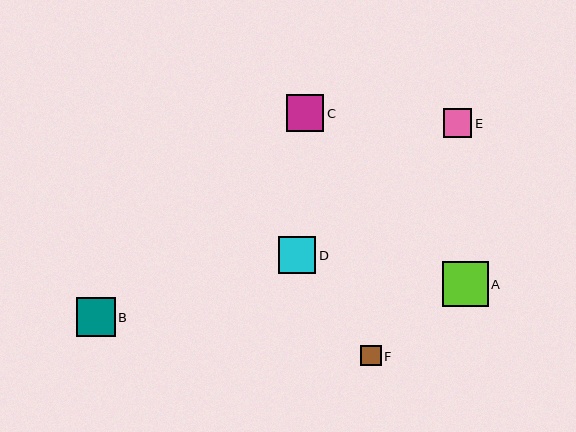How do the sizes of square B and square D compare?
Square B and square D are approximately the same size.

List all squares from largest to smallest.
From largest to smallest: A, B, C, D, E, F.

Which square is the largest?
Square A is the largest with a size of approximately 46 pixels.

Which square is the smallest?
Square F is the smallest with a size of approximately 21 pixels.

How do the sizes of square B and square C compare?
Square B and square C are approximately the same size.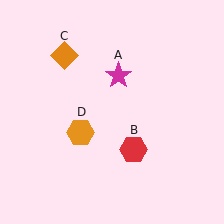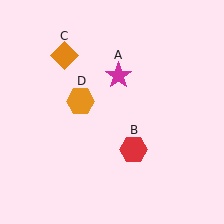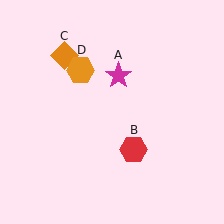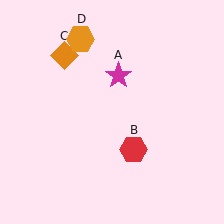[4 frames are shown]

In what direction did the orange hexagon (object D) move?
The orange hexagon (object D) moved up.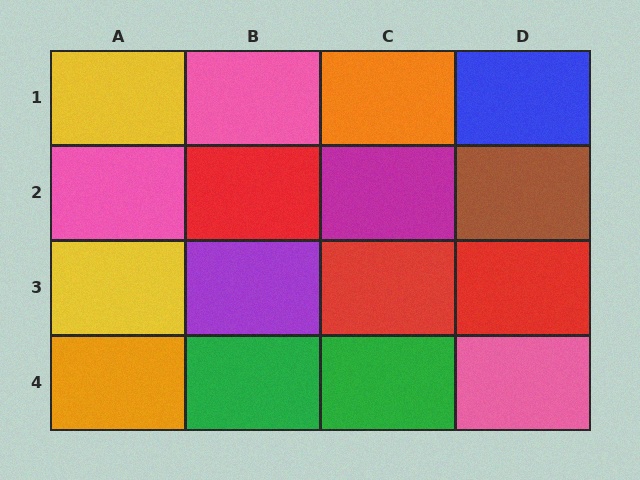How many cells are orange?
2 cells are orange.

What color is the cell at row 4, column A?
Orange.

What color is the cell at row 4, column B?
Green.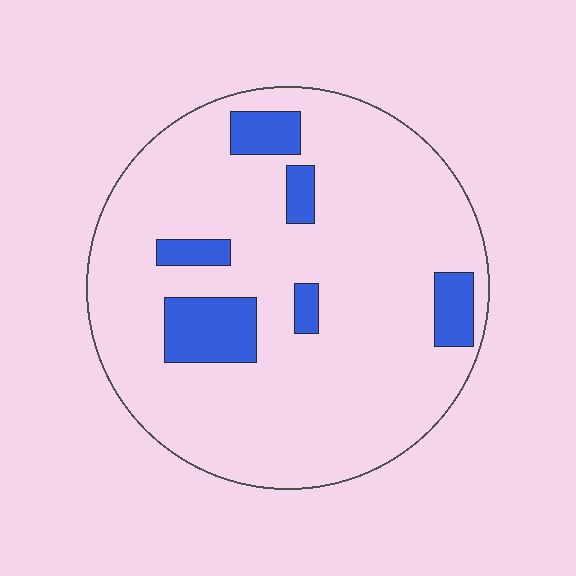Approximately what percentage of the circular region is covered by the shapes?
Approximately 15%.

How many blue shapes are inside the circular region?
6.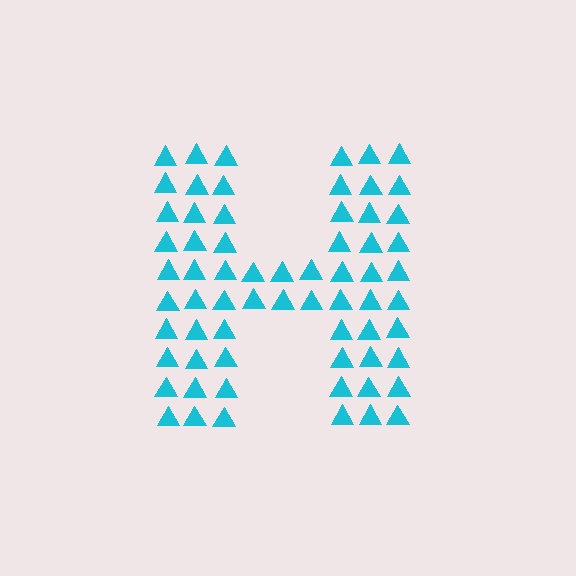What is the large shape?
The large shape is the letter H.